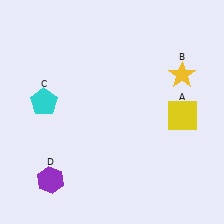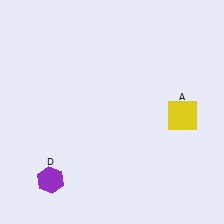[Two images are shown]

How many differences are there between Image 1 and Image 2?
There are 2 differences between the two images.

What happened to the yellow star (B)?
The yellow star (B) was removed in Image 2. It was in the top-right area of Image 1.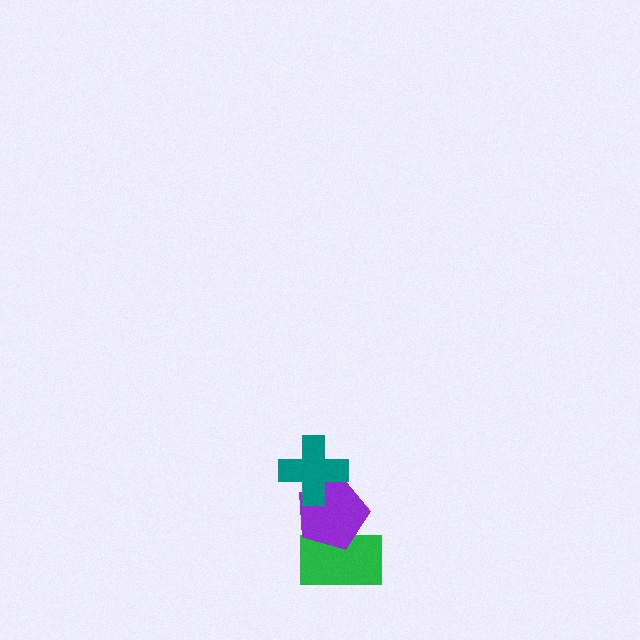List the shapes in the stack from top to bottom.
From top to bottom: the teal cross, the purple pentagon, the green rectangle.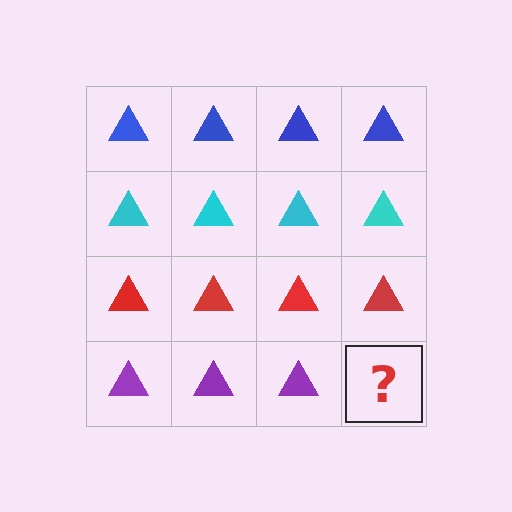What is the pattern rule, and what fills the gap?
The rule is that each row has a consistent color. The gap should be filled with a purple triangle.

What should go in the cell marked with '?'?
The missing cell should contain a purple triangle.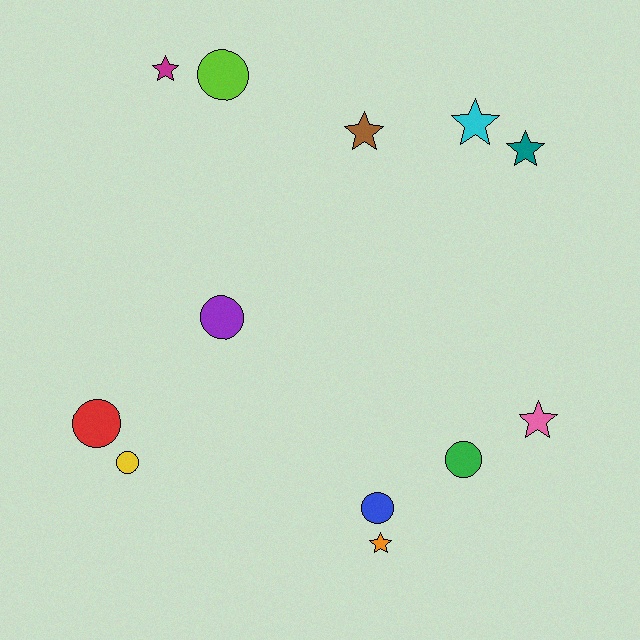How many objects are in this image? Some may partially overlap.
There are 12 objects.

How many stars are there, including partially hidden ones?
There are 6 stars.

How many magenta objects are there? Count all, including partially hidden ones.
There is 1 magenta object.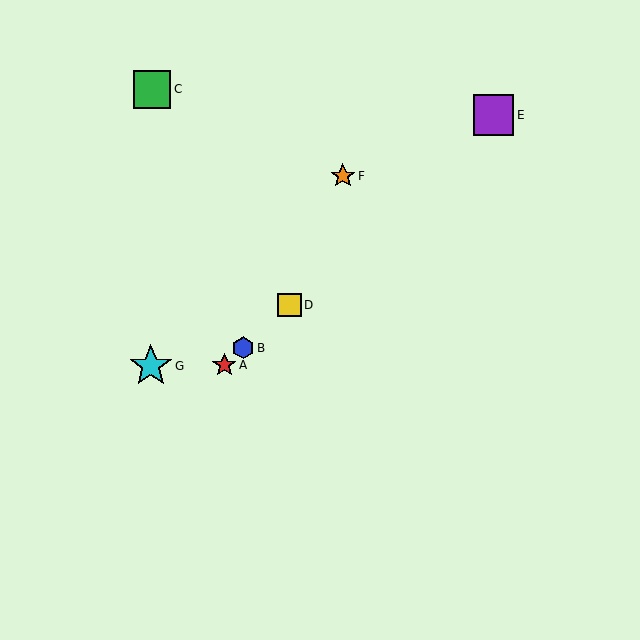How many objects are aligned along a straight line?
4 objects (A, B, D, E) are aligned along a straight line.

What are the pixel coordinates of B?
Object B is at (243, 348).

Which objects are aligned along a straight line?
Objects A, B, D, E are aligned along a straight line.